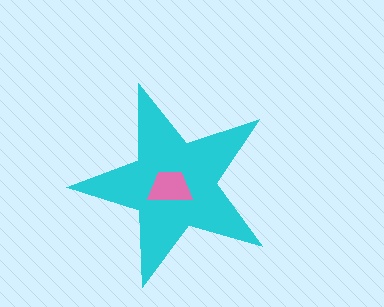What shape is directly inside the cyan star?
The pink trapezoid.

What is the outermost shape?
The cyan star.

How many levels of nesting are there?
2.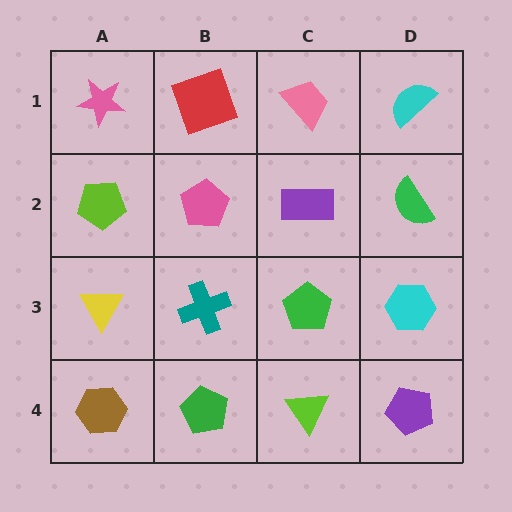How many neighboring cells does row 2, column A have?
3.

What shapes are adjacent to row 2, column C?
A pink trapezoid (row 1, column C), a green pentagon (row 3, column C), a pink pentagon (row 2, column B), a green semicircle (row 2, column D).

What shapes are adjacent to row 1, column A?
A lime pentagon (row 2, column A), a red square (row 1, column B).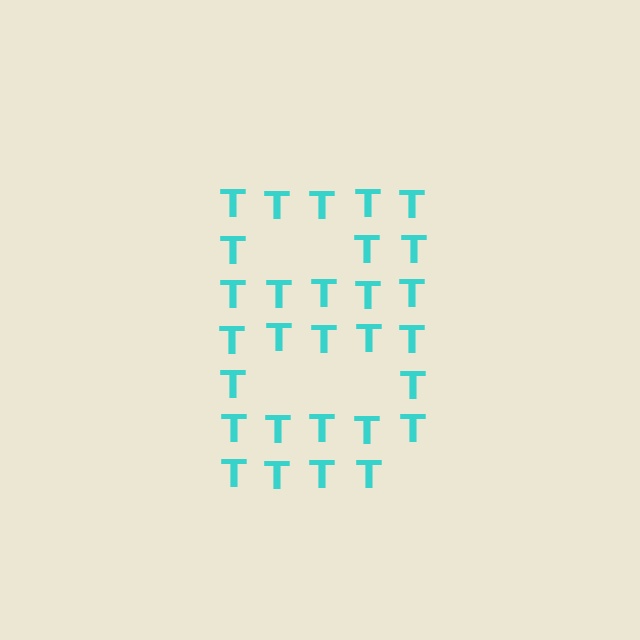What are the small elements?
The small elements are letter T's.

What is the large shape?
The large shape is the letter B.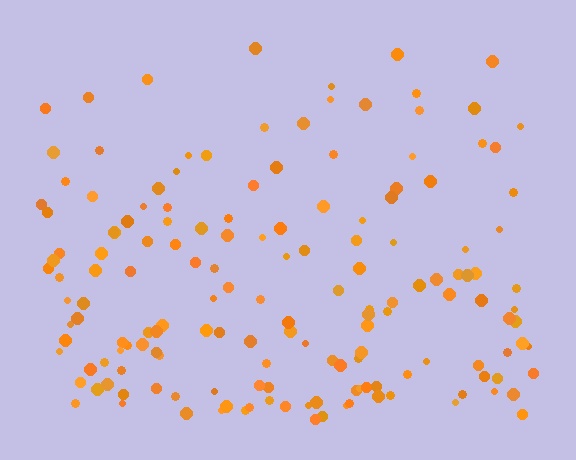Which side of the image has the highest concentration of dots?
The bottom.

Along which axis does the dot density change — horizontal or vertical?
Vertical.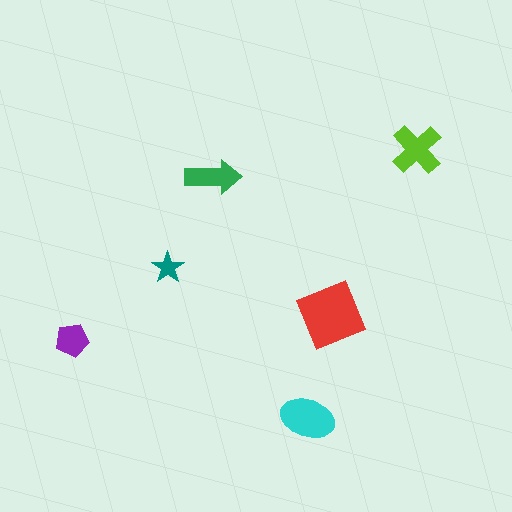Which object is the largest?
The red diamond.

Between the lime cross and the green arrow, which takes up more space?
The lime cross.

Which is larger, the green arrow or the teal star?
The green arrow.